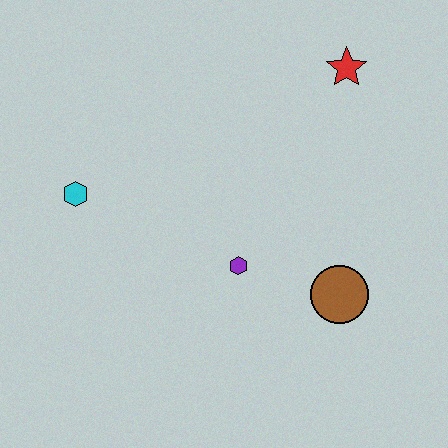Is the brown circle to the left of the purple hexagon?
No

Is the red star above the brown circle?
Yes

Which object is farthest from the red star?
The cyan hexagon is farthest from the red star.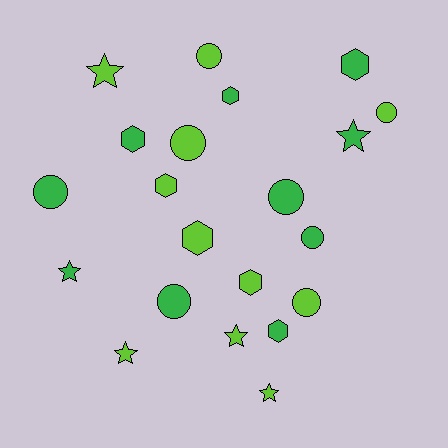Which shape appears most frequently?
Circle, with 8 objects.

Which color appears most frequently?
Lime, with 11 objects.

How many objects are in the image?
There are 21 objects.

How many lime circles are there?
There are 4 lime circles.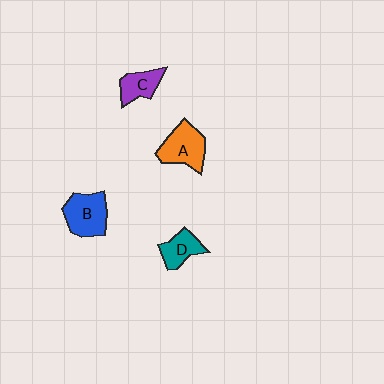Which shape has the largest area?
Shape B (blue).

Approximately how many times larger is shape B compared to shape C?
Approximately 1.5 times.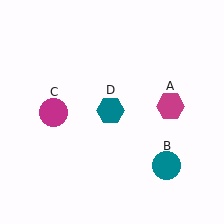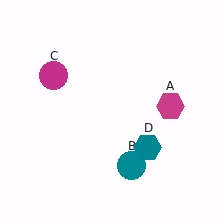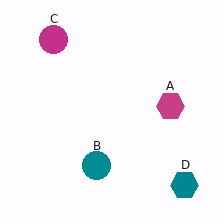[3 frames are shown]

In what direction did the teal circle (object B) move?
The teal circle (object B) moved left.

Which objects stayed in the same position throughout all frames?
Magenta hexagon (object A) remained stationary.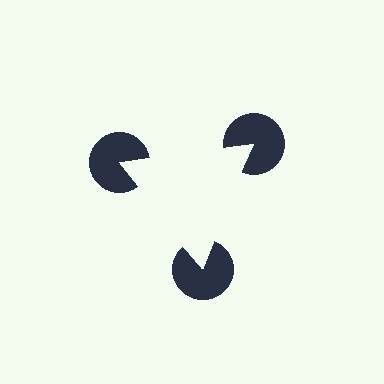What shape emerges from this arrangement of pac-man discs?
An illusory triangle — its edges are inferred from the aligned wedge cuts in the pac-man discs, not physically drawn.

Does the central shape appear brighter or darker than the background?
It typically appears slightly brighter than the background, even though no actual brightness change is drawn.